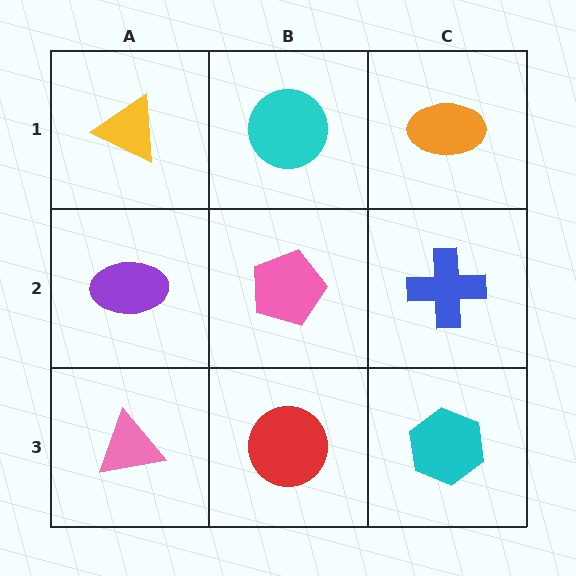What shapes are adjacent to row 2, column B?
A cyan circle (row 1, column B), a red circle (row 3, column B), a purple ellipse (row 2, column A), a blue cross (row 2, column C).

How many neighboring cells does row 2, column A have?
3.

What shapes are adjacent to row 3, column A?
A purple ellipse (row 2, column A), a red circle (row 3, column B).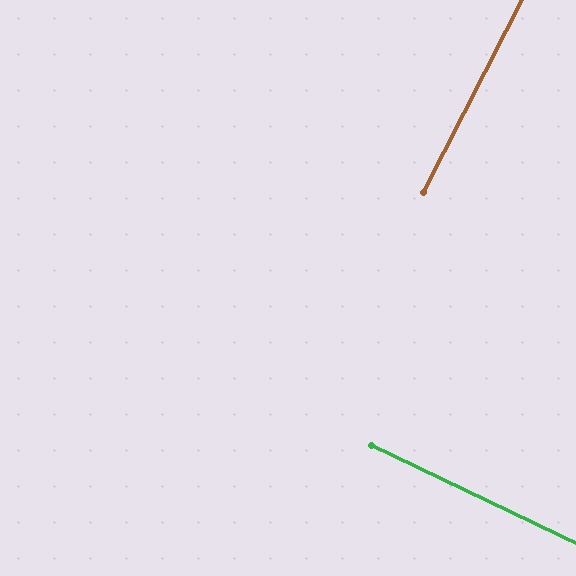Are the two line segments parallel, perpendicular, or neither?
Perpendicular — they meet at approximately 89°.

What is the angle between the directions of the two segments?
Approximately 89 degrees.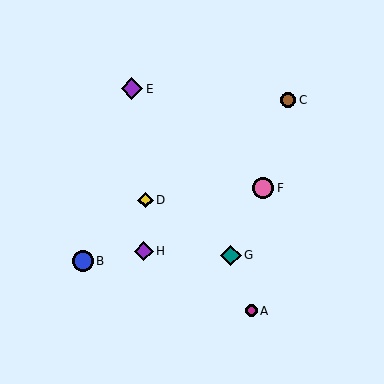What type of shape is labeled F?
Shape F is a pink circle.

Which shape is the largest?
The purple diamond (labeled E) is the largest.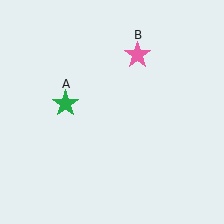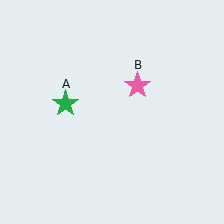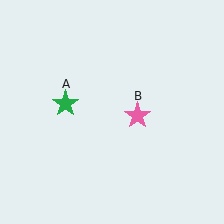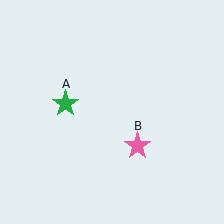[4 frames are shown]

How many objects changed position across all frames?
1 object changed position: pink star (object B).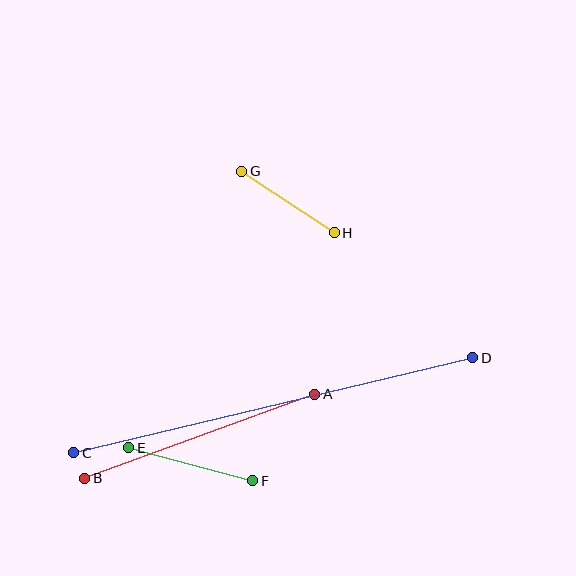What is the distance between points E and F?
The distance is approximately 128 pixels.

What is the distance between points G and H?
The distance is approximately 111 pixels.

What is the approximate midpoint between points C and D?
The midpoint is at approximately (273, 405) pixels.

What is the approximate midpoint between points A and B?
The midpoint is at approximately (200, 436) pixels.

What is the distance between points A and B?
The distance is approximately 245 pixels.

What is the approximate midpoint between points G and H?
The midpoint is at approximately (288, 202) pixels.